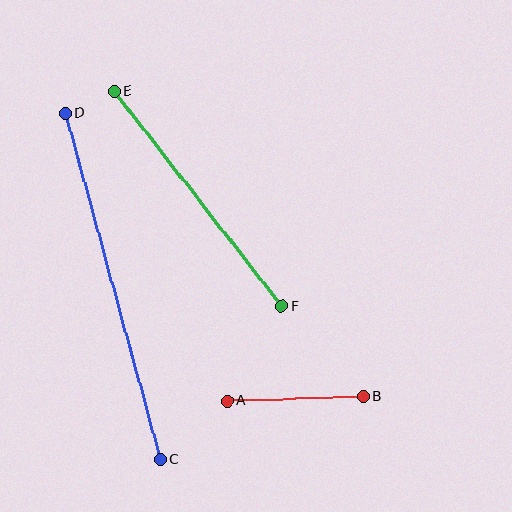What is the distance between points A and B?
The distance is approximately 136 pixels.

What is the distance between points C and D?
The distance is approximately 359 pixels.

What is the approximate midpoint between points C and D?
The midpoint is at approximately (113, 286) pixels.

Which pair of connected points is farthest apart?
Points C and D are farthest apart.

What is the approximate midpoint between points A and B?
The midpoint is at approximately (295, 399) pixels.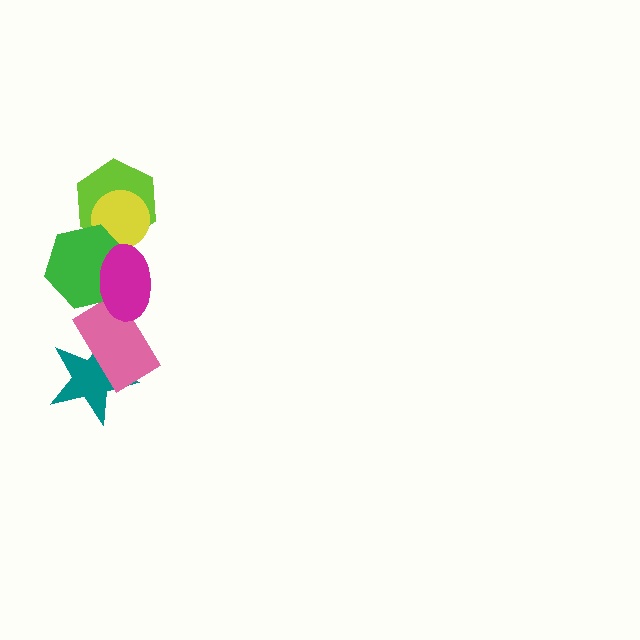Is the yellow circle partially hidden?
Yes, it is partially covered by another shape.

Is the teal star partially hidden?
Yes, it is partially covered by another shape.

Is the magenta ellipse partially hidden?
No, no other shape covers it.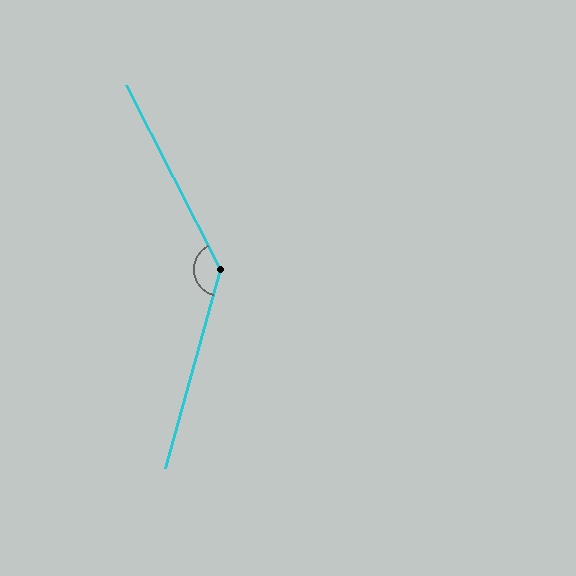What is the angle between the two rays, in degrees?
Approximately 138 degrees.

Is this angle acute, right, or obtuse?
It is obtuse.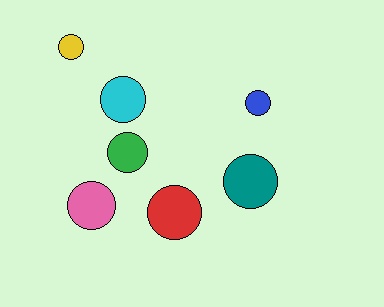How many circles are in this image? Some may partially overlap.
There are 7 circles.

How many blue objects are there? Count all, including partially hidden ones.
There is 1 blue object.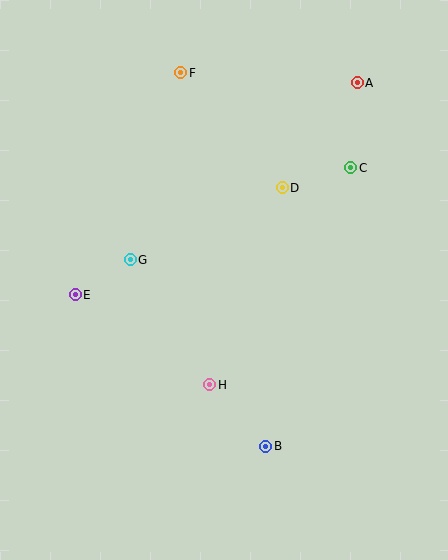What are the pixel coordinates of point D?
Point D is at (282, 188).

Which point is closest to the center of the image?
Point G at (130, 260) is closest to the center.